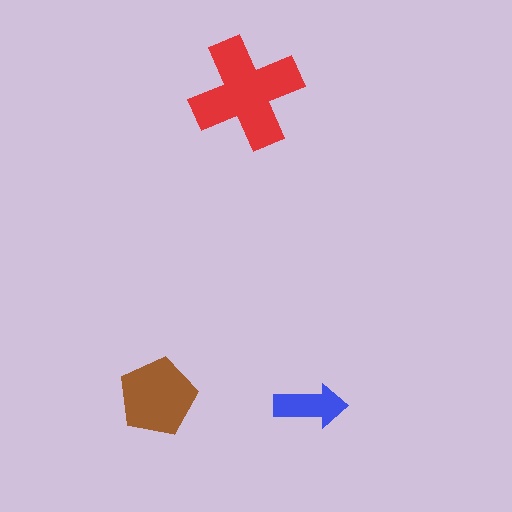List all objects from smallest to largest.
The blue arrow, the brown pentagon, the red cross.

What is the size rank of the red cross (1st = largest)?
1st.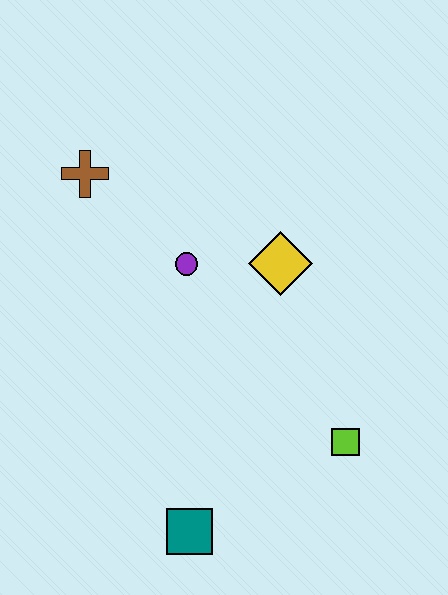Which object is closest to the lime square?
The teal square is closest to the lime square.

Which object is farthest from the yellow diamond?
The teal square is farthest from the yellow diamond.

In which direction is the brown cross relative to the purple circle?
The brown cross is to the left of the purple circle.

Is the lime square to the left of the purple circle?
No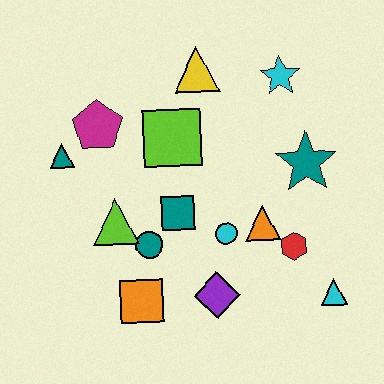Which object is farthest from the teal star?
The teal triangle is farthest from the teal star.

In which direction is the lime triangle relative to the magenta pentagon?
The lime triangle is below the magenta pentagon.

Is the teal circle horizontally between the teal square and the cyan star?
No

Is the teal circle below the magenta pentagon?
Yes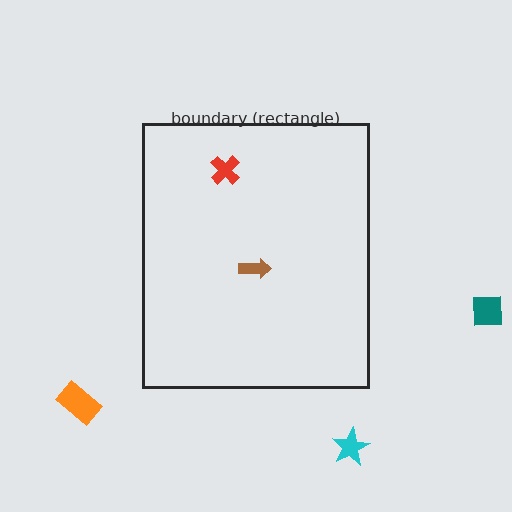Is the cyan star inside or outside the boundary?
Outside.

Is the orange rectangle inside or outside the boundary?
Outside.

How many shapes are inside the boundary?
2 inside, 3 outside.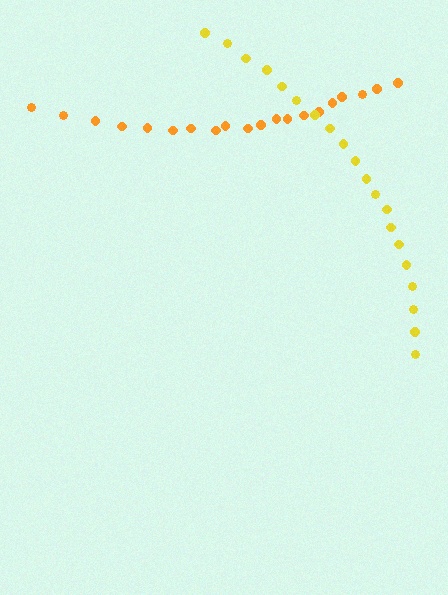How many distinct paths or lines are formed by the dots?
There are 2 distinct paths.